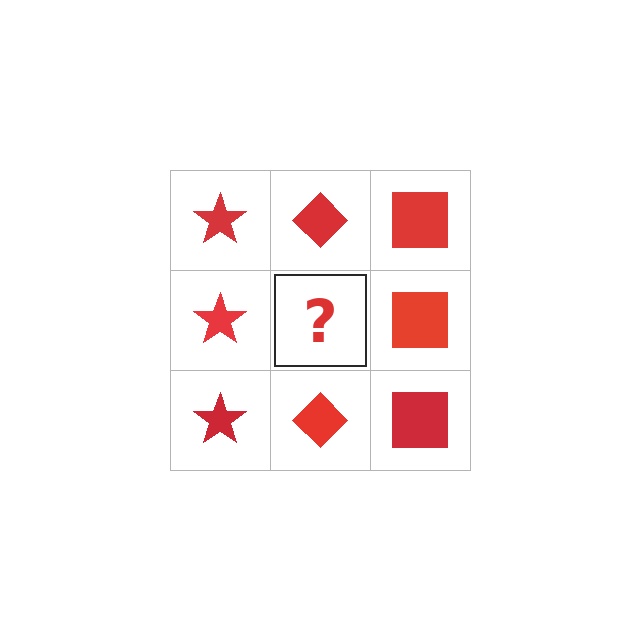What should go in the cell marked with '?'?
The missing cell should contain a red diamond.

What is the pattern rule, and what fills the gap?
The rule is that each column has a consistent shape. The gap should be filled with a red diamond.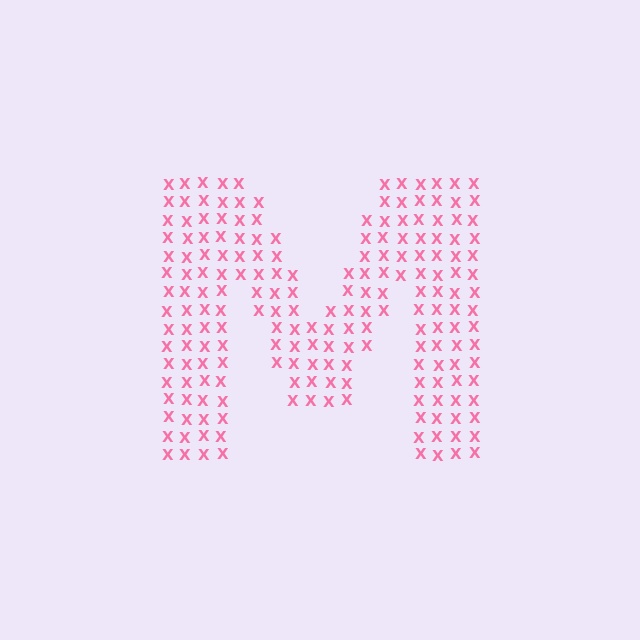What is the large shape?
The large shape is the letter M.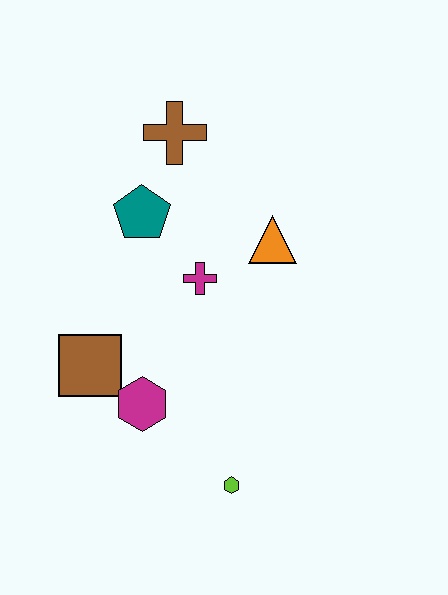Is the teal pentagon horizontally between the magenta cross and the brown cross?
No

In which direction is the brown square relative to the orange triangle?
The brown square is to the left of the orange triangle.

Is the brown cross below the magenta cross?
No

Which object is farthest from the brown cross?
The lime hexagon is farthest from the brown cross.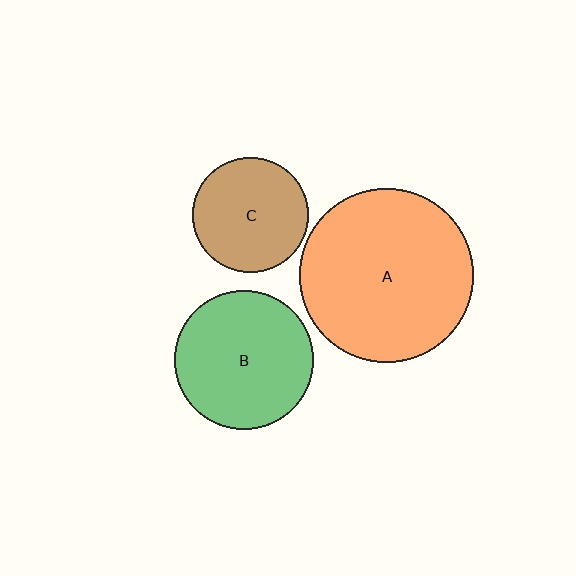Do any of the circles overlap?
No, none of the circles overlap.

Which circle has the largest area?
Circle A (orange).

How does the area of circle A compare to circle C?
Approximately 2.3 times.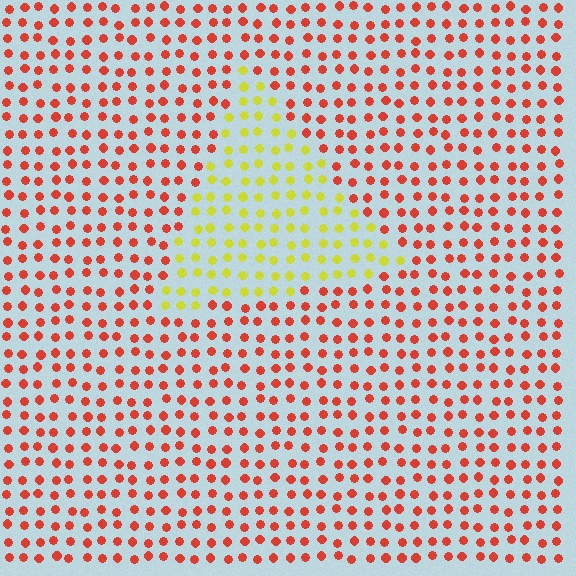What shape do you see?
I see a triangle.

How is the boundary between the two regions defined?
The boundary is defined purely by a slight shift in hue (about 62 degrees). Spacing, size, and orientation are identical on both sides.